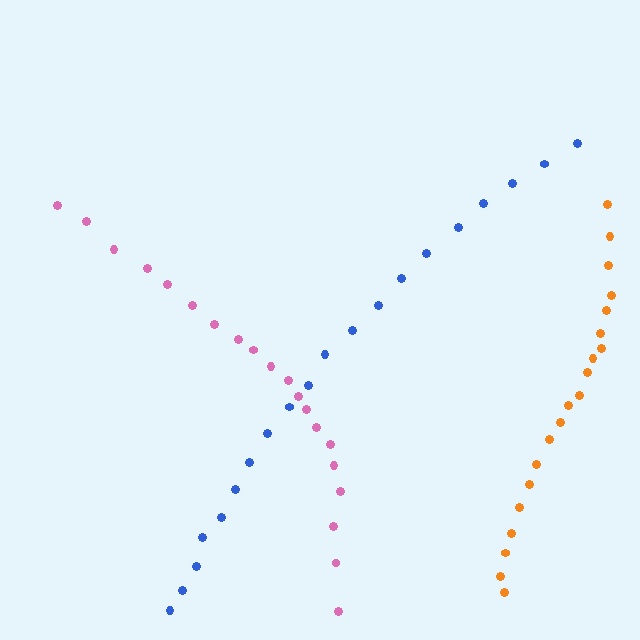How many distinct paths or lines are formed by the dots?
There are 3 distinct paths.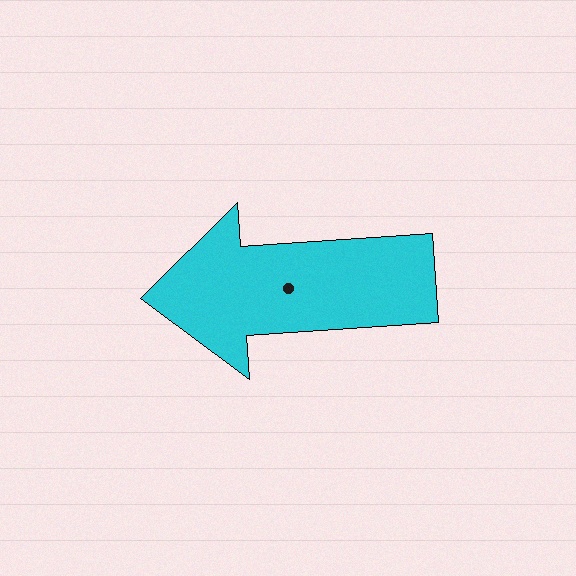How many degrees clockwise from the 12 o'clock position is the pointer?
Approximately 266 degrees.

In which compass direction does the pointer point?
West.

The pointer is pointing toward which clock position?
Roughly 9 o'clock.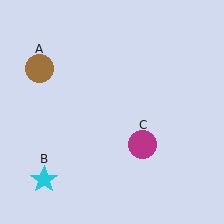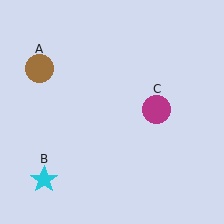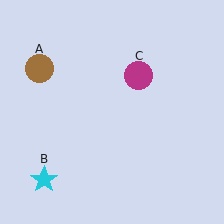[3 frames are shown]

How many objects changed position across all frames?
1 object changed position: magenta circle (object C).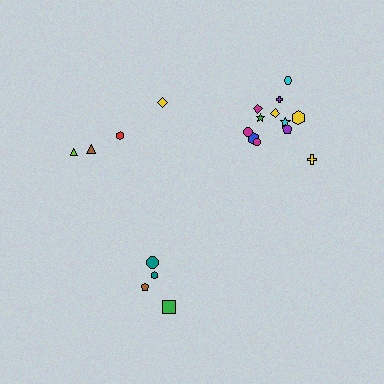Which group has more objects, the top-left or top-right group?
The top-right group.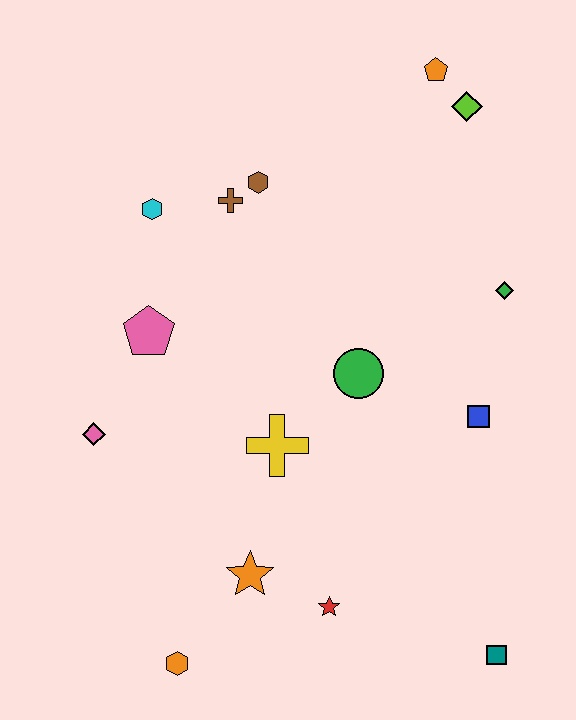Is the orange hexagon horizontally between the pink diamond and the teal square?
Yes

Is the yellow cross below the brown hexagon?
Yes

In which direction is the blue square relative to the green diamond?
The blue square is below the green diamond.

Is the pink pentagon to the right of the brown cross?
No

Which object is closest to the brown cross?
The brown hexagon is closest to the brown cross.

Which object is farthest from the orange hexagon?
The orange pentagon is farthest from the orange hexagon.